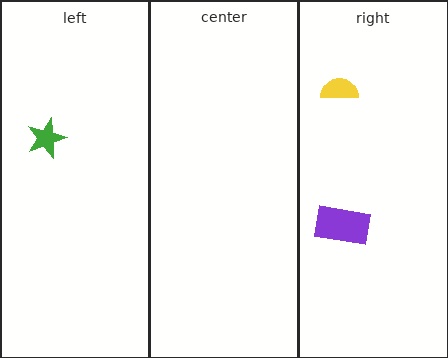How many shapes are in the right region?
2.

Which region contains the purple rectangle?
The right region.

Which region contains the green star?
The left region.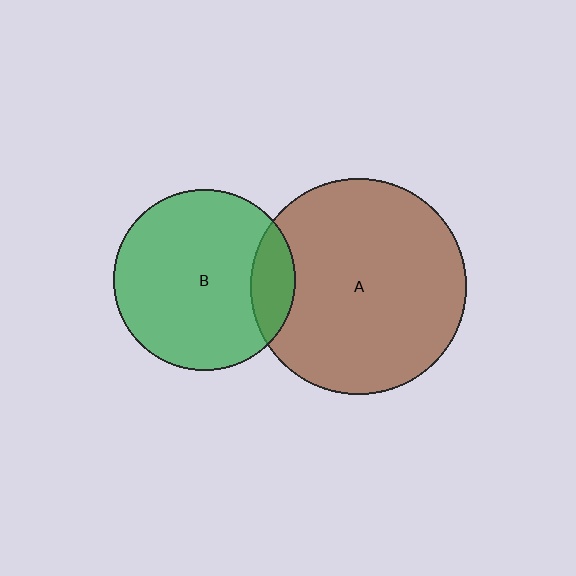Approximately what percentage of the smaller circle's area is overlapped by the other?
Approximately 15%.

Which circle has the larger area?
Circle A (brown).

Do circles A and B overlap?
Yes.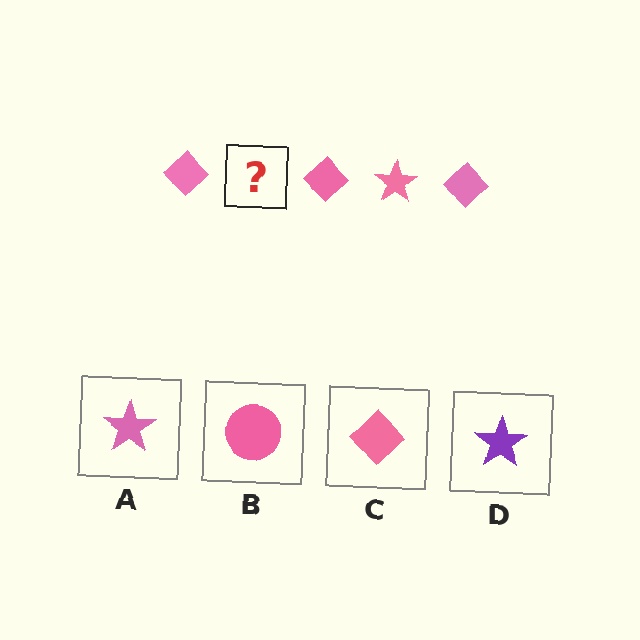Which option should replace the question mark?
Option A.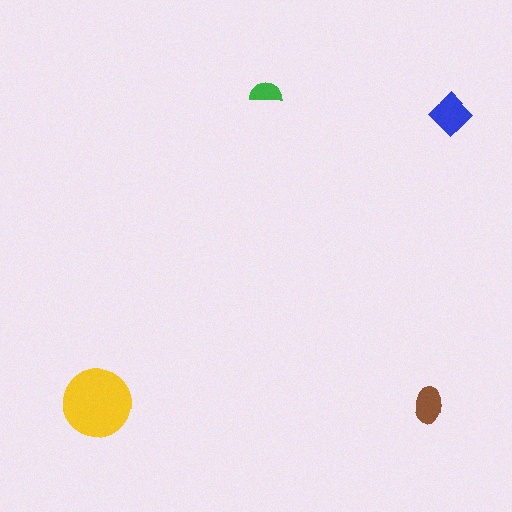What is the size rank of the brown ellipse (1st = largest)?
3rd.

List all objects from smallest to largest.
The green semicircle, the brown ellipse, the blue diamond, the yellow circle.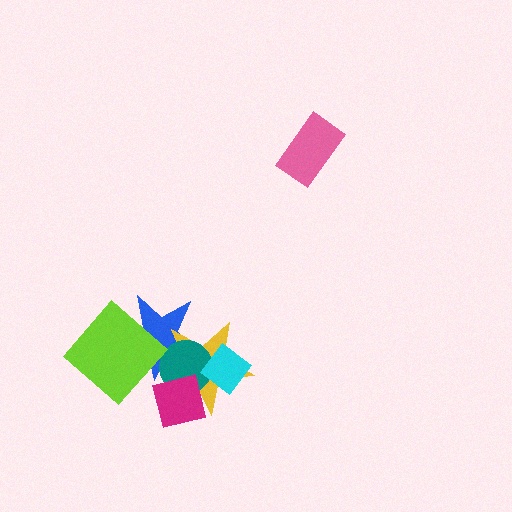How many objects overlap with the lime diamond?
1 object overlaps with the lime diamond.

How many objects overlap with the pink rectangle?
0 objects overlap with the pink rectangle.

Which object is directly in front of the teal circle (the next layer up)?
The cyan diamond is directly in front of the teal circle.